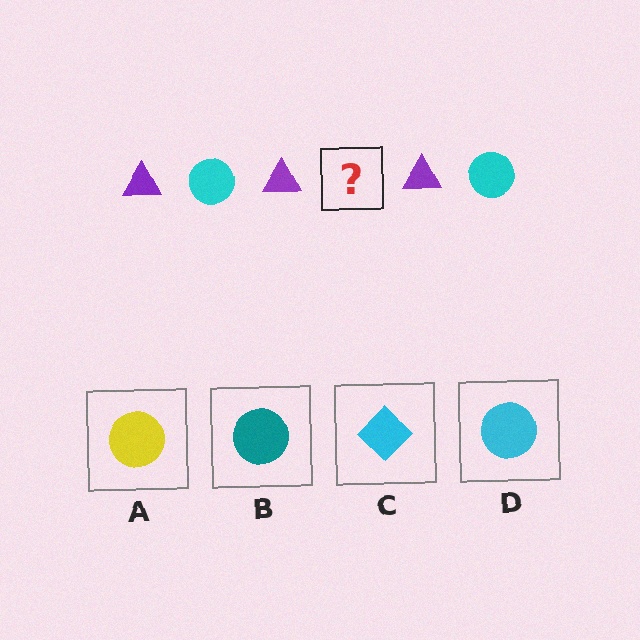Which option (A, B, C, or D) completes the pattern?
D.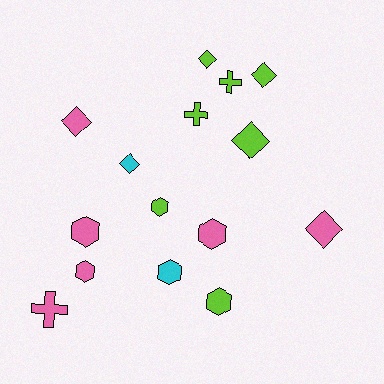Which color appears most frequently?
Lime, with 7 objects.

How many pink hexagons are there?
There are 3 pink hexagons.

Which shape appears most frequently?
Diamond, with 6 objects.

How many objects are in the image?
There are 15 objects.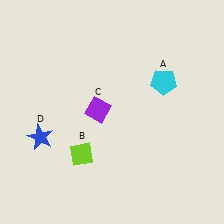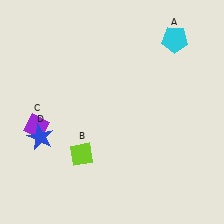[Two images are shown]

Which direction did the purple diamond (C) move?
The purple diamond (C) moved left.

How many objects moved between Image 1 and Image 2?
2 objects moved between the two images.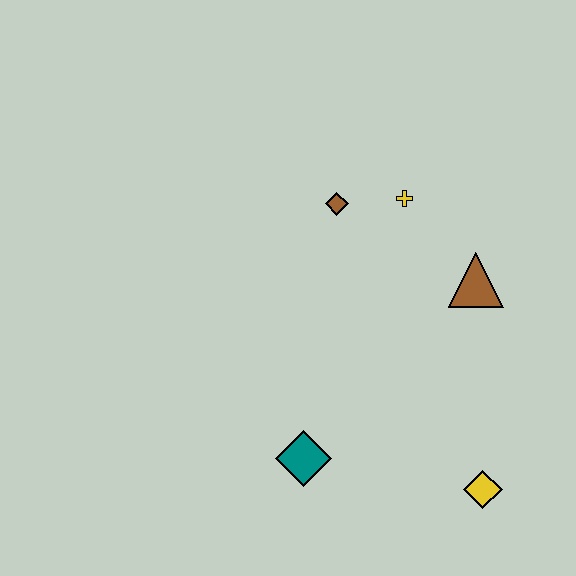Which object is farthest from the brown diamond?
The yellow diamond is farthest from the brown diamond.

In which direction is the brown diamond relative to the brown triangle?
The brown diamond is to the left of the brown triangle.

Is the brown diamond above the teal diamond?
Yes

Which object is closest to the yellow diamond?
The teal diamond is closest to the yellow diamond.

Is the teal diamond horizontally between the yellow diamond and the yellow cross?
No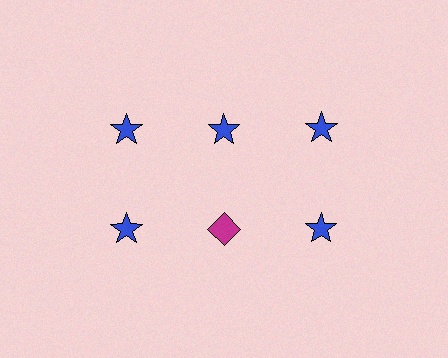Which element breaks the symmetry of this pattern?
The magenta diamond in the second row, second from left column breaks the symmetry. All other shapes are blue stars.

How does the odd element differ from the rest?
It differs in both color (magenta instead of blue) and shape (diamond instead of star).